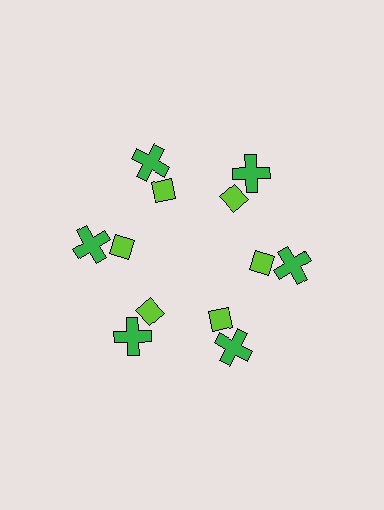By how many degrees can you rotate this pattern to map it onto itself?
The pattern maps onto itself every 60 degrees of rotation.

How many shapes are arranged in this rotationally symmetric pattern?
There are 12 shapes, arranged in 6 groups of 2.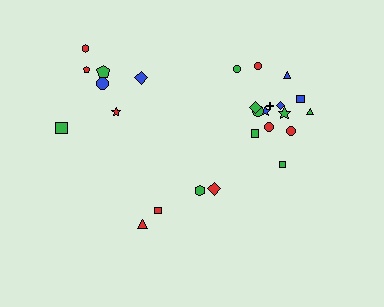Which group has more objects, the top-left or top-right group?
The top-right group.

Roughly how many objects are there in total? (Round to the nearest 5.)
Roughly 25 objects in total.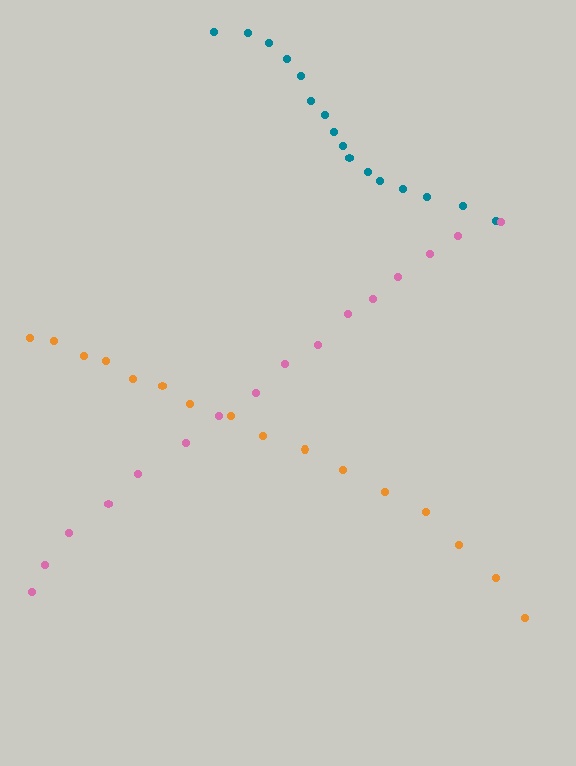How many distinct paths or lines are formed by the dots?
There are 3 distinct paths.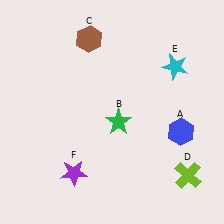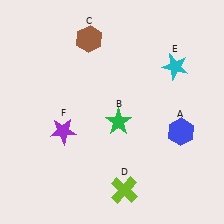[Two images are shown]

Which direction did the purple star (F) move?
The purple star (F) moved up.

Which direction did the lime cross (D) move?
The lime cross (D) moved left.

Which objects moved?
The objects that moved are: the lime cross (D), the purple star (F).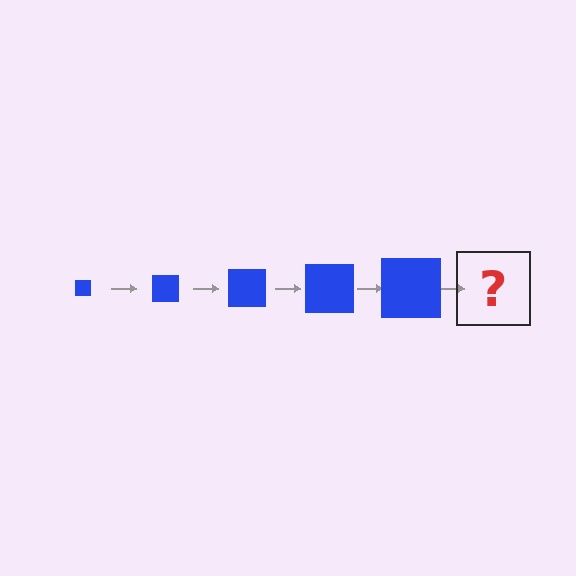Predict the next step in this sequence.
The next step is a blue square, larger than the previous one.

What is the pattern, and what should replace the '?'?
The pattern is that the square gets progressively larger each step. The '?' should be a blue square, larger than the previous one.